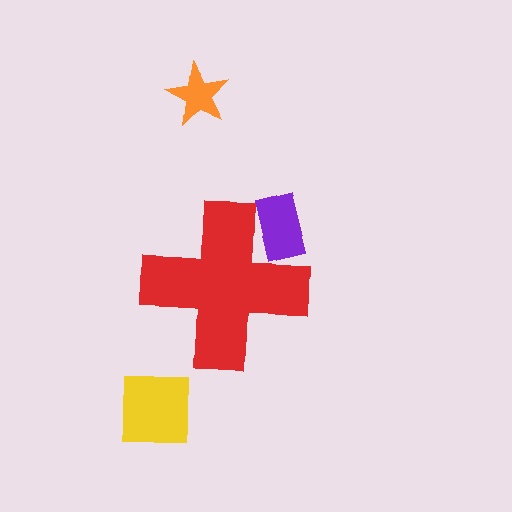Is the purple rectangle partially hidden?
Yes, the purple rectangle is partially hidden behind the red cross.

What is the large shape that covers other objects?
A red cross.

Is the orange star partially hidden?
No, the orange star is fully visible.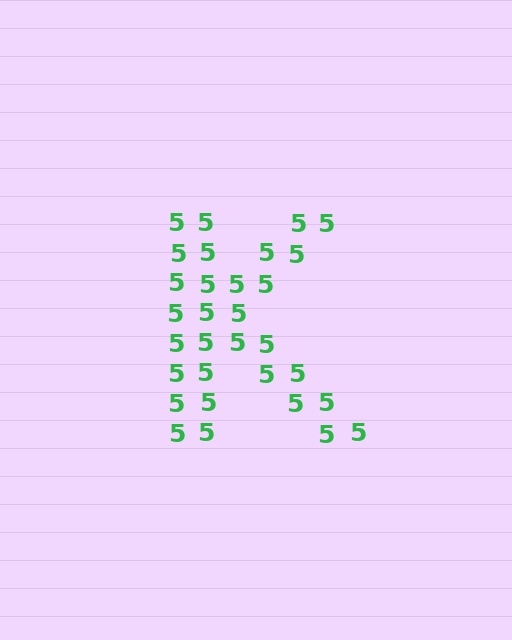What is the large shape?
The large shape is the letter K.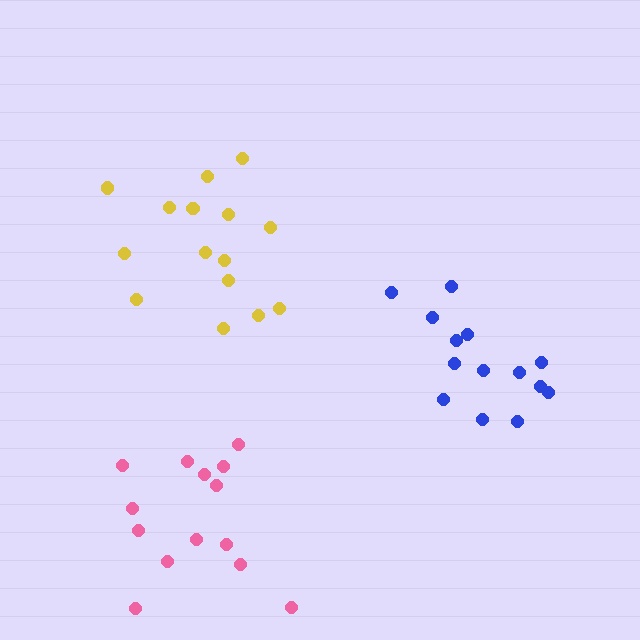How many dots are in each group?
Group 1: 14 dots, Group 2: 15 dots, Group 3: 14 dots (43 total).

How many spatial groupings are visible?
There are 3 spatial groupings.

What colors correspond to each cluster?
The clusters are colored: pink, yellow, blue.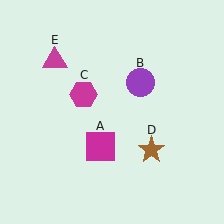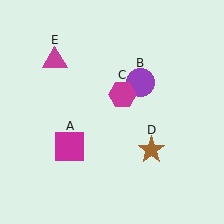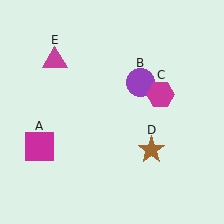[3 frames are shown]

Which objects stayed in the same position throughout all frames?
Purple circle (object B) and brown star (object D) and magenta triangle (object E) remained stationary.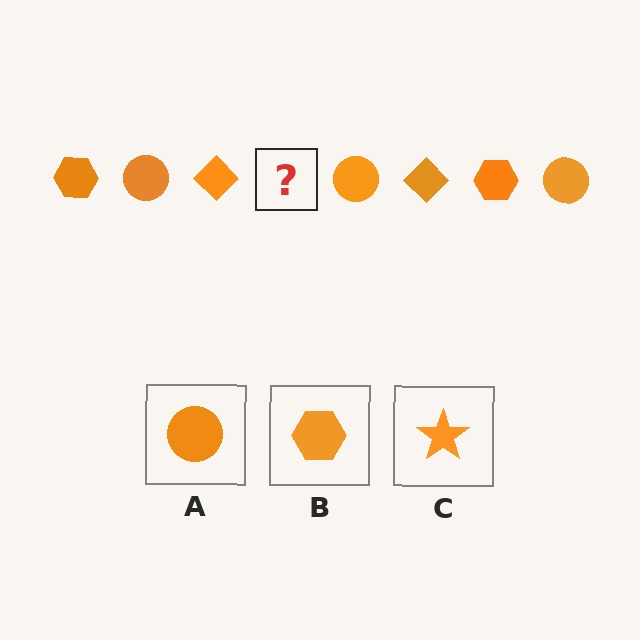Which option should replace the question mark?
Option B.